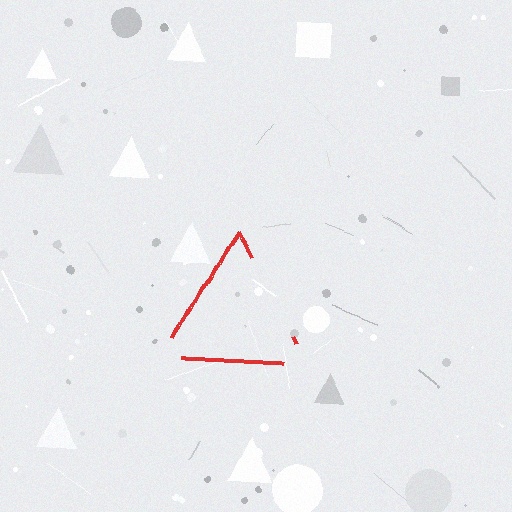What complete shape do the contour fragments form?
The contour fragments form a triangle.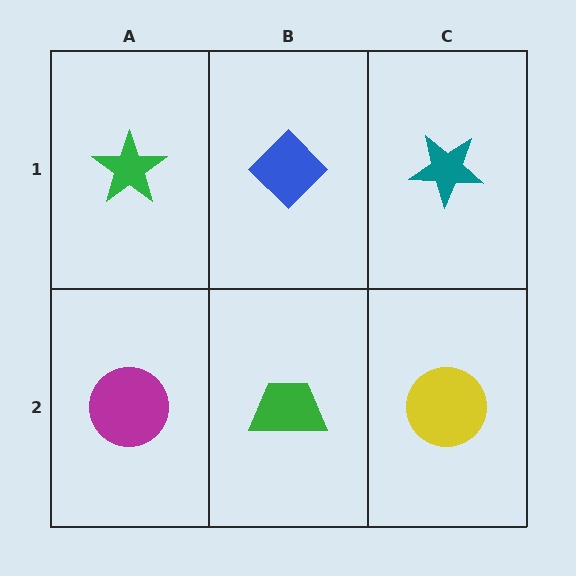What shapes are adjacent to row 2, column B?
A blue diamond (row 1, column B), a magenta circle (row 2, column A), a yellow circle (row 2, column C).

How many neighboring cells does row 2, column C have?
2.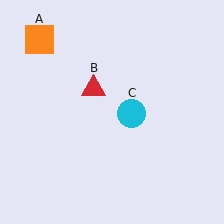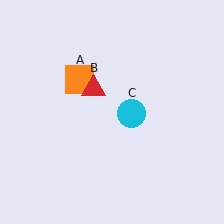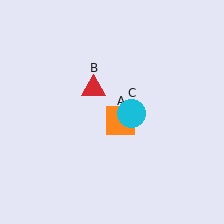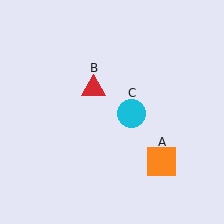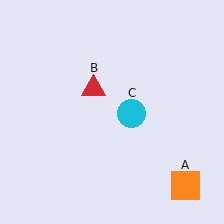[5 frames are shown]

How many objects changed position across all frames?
1 object changed position: orange square (object A).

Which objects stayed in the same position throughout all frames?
Red triangle (object B) and cyan circle (object C) remained stationary.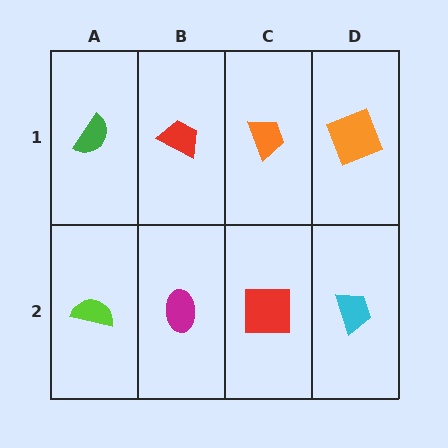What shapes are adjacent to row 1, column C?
A red square (row 2, column C), a red trapezoid (row 1, column B), an orange square (row 1, column D).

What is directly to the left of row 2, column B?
A lime semicircle.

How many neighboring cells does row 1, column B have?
3.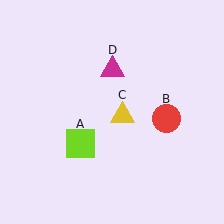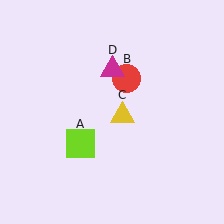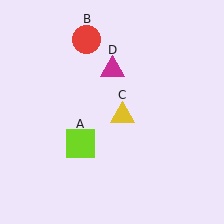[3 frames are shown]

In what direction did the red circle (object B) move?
The red circle (object B) moved up and to the left.